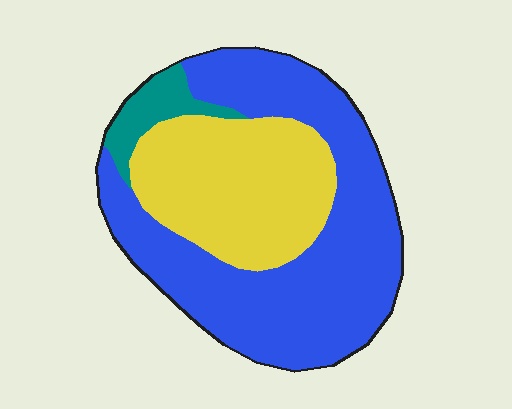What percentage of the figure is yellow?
Yellow covers 34% of the figure.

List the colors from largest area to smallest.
From largest to smallest: blue, yellow, teal.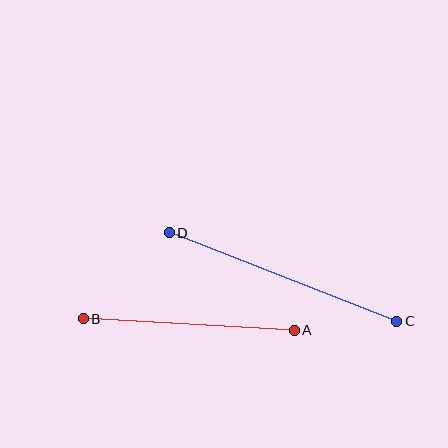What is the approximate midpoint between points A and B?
The midpoint is at approximately (189, 325) pixels.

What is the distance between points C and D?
The distance is approximately 244 pixels.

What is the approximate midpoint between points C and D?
The midpoint is at approximately (283, 277) pixels.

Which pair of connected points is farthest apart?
Points C and D are farthest apart.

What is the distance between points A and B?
The distance is approximately 211 pixels.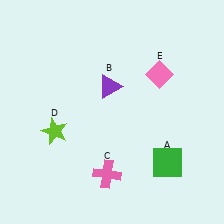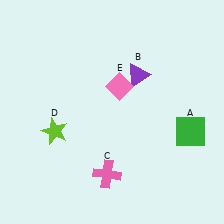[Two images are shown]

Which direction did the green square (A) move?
The green square (A) moved up.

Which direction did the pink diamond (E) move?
The pink diamond (E) moved left.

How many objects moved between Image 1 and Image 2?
3 objects moved between the two images.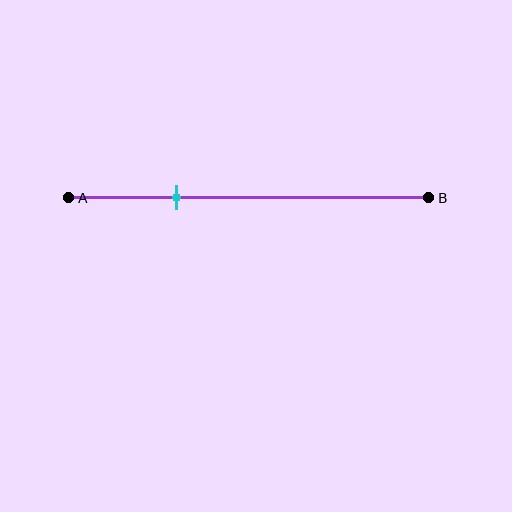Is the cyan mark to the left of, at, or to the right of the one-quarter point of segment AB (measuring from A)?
The cyan mark is to the right of the one-quarter point of segment AB.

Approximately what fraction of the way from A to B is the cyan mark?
The cyan mark is approximately 30% of the way from A to B.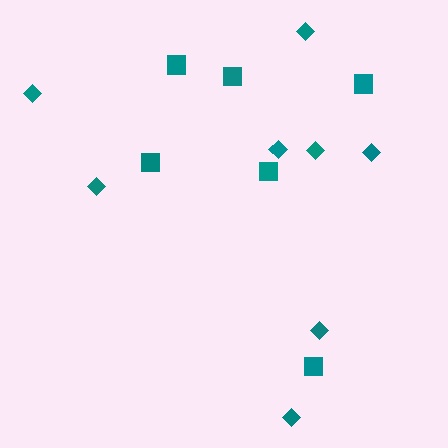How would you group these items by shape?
There are 2 groups: one group of squares (6) and one group of diamonds (8).